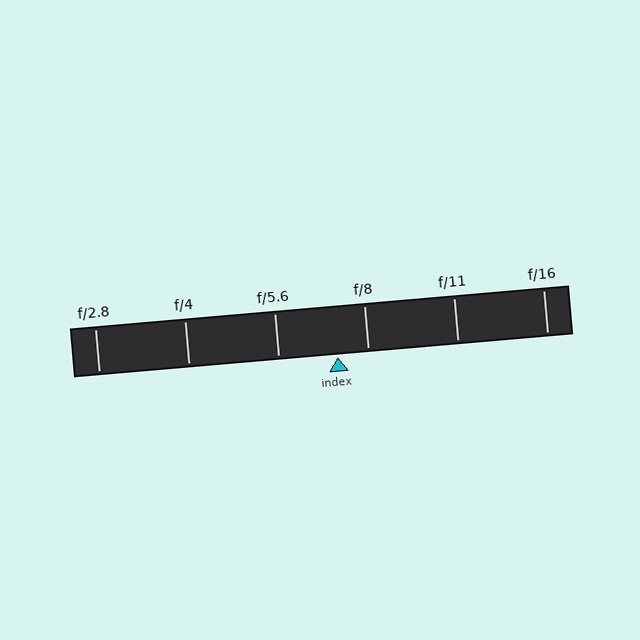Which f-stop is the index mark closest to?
The index mark is closest to f/8.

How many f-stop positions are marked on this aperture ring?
There are 6 f-stop positions marked.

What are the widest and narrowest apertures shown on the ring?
The widest aperture shown is f/2.8 and the narrowest is f/16.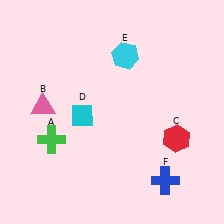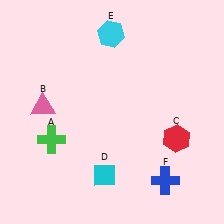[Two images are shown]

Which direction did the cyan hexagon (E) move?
The cyan hexagon (E) moved up.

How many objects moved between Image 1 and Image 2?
2 objects moved between the two images.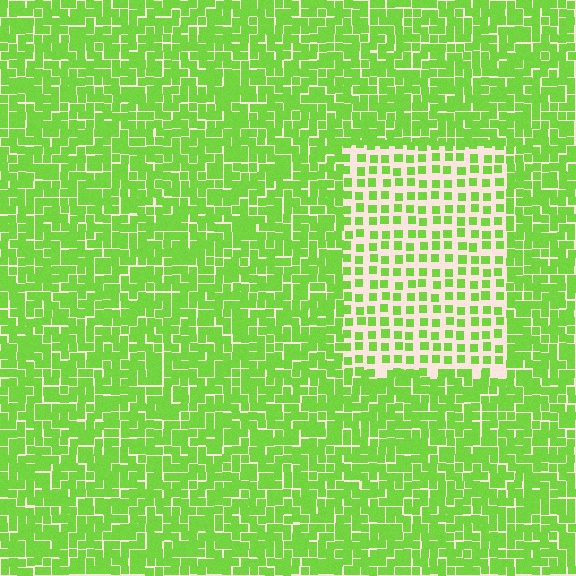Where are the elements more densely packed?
The elements are more densely packed outside the rectangle boundary.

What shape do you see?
I see a rectangle.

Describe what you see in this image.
The image contains small lime elements arranged at two different densities. A rectangle-shaped region is visible where the elements are less densely packed than the surrounding area.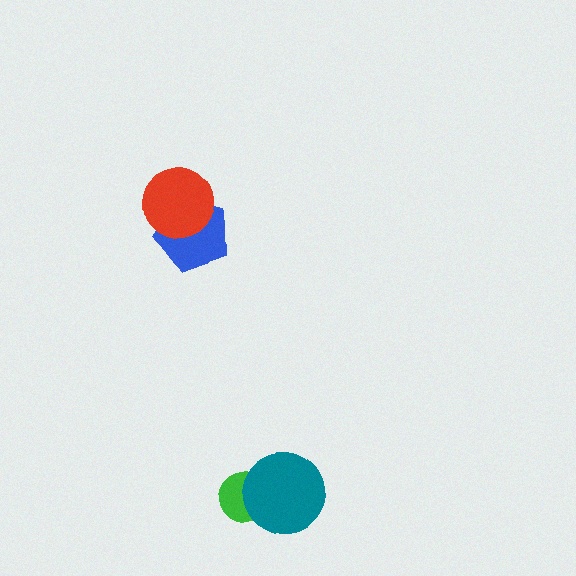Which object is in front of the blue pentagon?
The red circle is in front of the blue pentagon.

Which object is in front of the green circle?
The teal circle is in front of the green circle.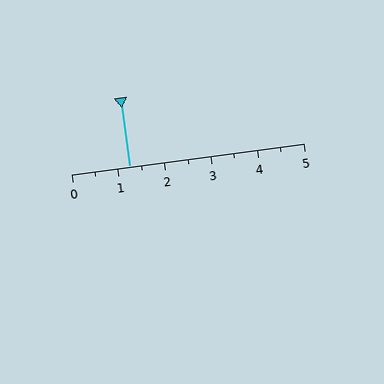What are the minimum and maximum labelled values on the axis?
The axis runs from 0 to 5.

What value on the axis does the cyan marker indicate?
The marker indicates approximately 1.2.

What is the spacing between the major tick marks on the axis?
The major ticks are spaced 1 apart.